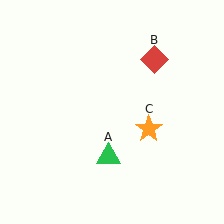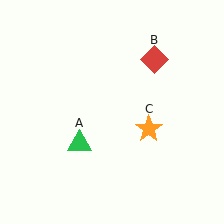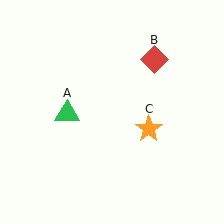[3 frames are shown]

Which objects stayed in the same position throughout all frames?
Red diamond (object B) and orange star (object C) remained stationary.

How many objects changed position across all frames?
1 object changed position: green triangle (object A).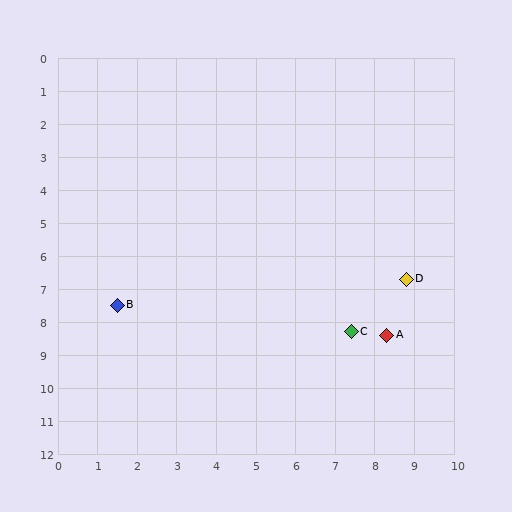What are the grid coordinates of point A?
Point A is at approximately (8.3, 8.4).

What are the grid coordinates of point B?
Point B is at approximately (1.5, 7.5).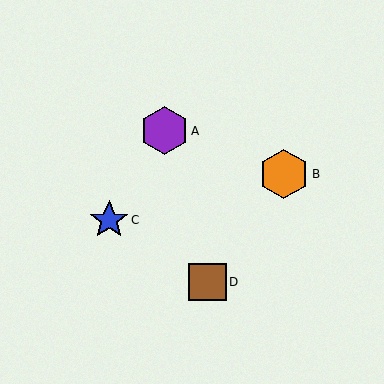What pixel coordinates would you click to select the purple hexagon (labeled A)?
Click at (165, 131) to select the purple hexagon A.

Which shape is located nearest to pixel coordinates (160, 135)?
The purple hexagon (labeled A) at (165, 131) is nearest to that location.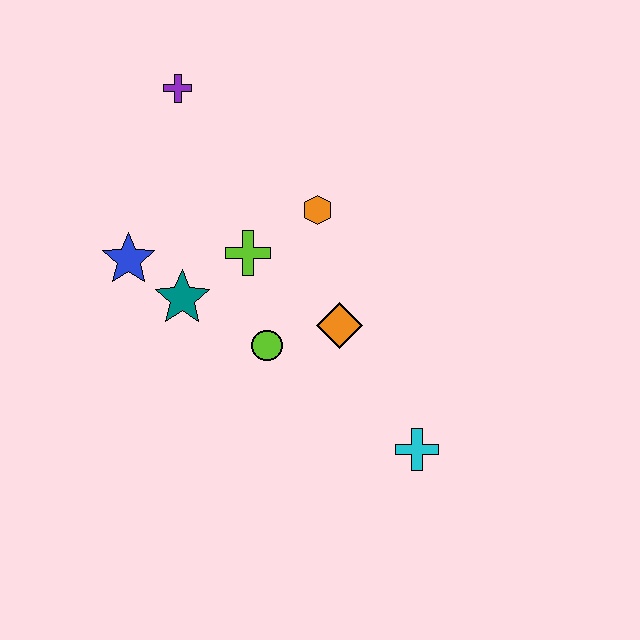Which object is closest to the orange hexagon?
The lime cross is closest to the orange hexagon.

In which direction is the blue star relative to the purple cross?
The blue star is below the purple cross.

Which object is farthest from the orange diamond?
The purple cross is farthest from the orange diamond.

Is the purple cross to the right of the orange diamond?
No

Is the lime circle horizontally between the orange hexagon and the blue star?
Yes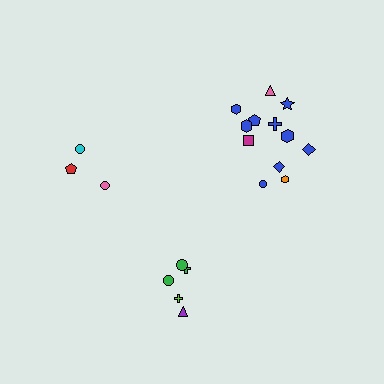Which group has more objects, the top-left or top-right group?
The top-right group.